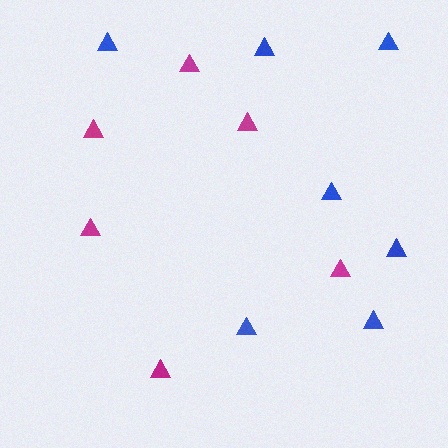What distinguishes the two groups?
There are 2 groups: one group of magenta triangles (6) and one group of blue triangles (7).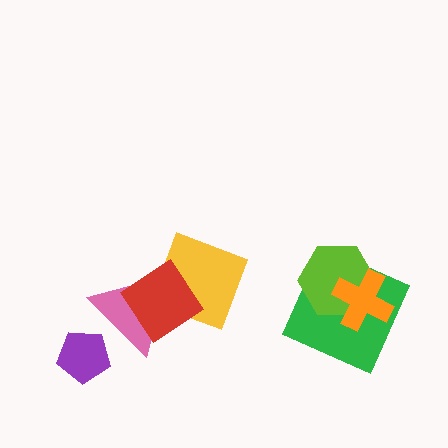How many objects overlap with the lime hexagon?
2 objects overlap with the lime hexagon.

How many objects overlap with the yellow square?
2 objects overlap with the yellow square.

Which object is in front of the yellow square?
The red diamond is in front of the yellow square.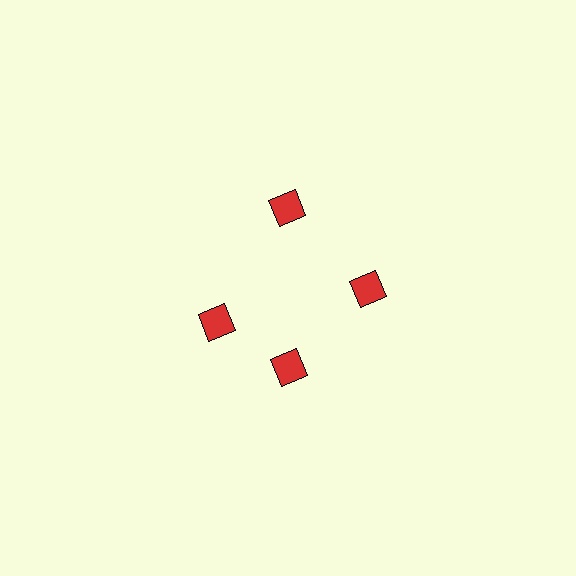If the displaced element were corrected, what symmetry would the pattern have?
It would have 4-fold rotational symmetry — the pattern would map onto itself every 90 degrees.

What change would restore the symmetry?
The symmetry would be restored by rotating it back into even spacing with its neighbors so that all 4 squares sit at equal angles and equal distance from the center.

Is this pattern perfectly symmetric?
No. The 4 red squares are arranged in a ring, but one element near the 9 o'clock position is rotated out of alignment along the ring, breaking the 4-fold rotational symmetry.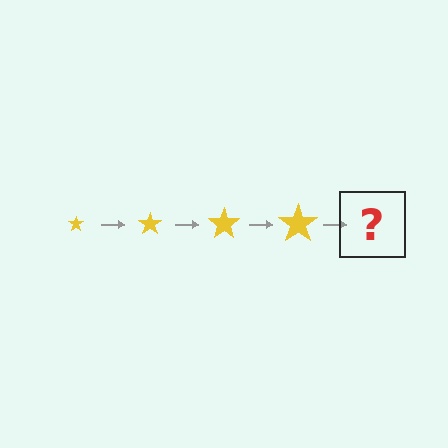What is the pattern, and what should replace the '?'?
The pattern is that the star gets progressively larger each step. The '?' should be a yellow star, larger than the previous one.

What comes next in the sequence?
The next element should be a yellow star, larger than the previous one.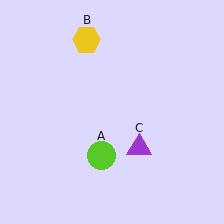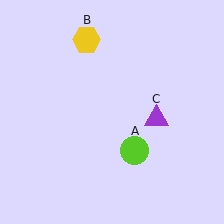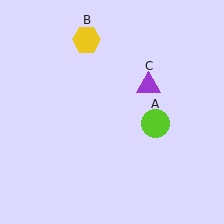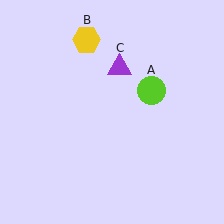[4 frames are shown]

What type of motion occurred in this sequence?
The lime circle (object A), purple triangle (object C) rotated counterclockwise around the center of the scene.